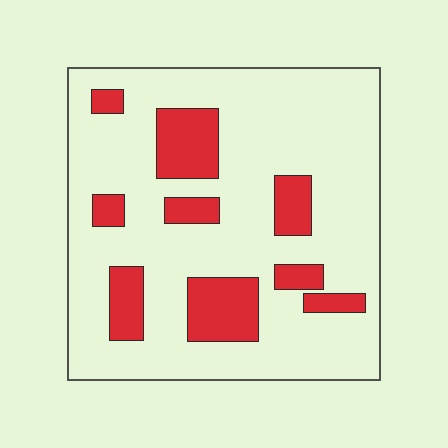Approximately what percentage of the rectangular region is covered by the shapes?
Approximately 20%.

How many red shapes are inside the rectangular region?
9.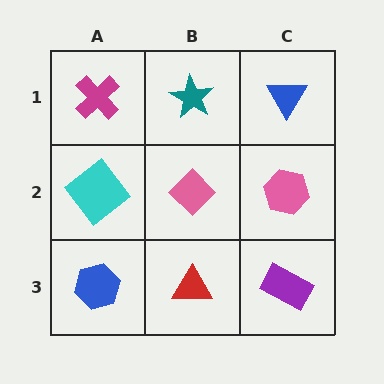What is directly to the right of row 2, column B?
A pink hexagon.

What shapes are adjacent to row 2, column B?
A teal star (row 1, column B), a red triangle (row 3, column B), a cyan diamond (row 2, column A), a pink hexagon (row 2, column C).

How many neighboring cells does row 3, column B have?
3.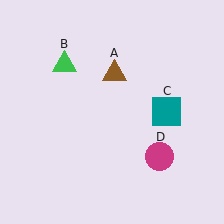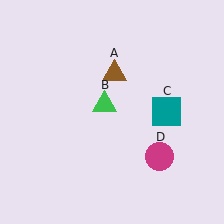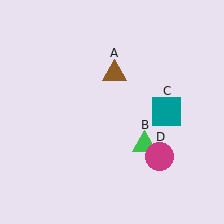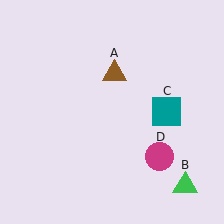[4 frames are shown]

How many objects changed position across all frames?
1 object changed position: green triangle (object B).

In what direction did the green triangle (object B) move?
The green triangle (object B) moved down and to the right.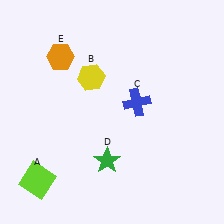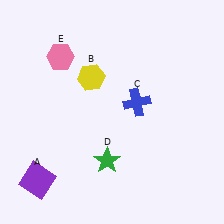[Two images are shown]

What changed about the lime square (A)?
In Image 1, A is lime. In Image 2, it changed to purple.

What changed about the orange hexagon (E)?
In Image 1, E is orange. In Image 2, it changed to pink.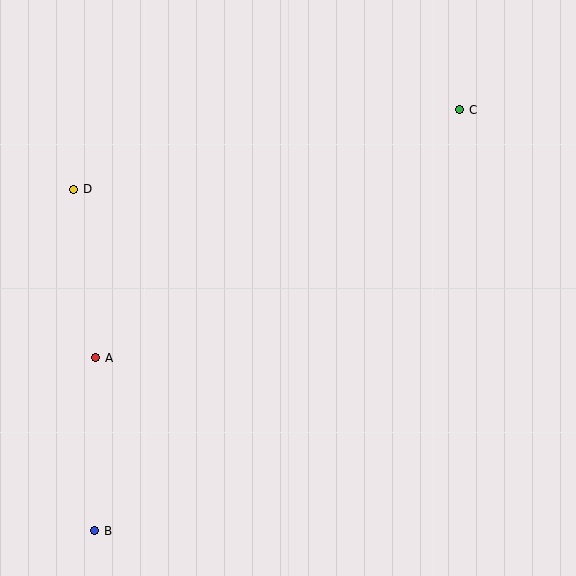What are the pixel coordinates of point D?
Point D is at (74, 189).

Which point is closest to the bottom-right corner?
Point C is closest to the bottom-right corner.